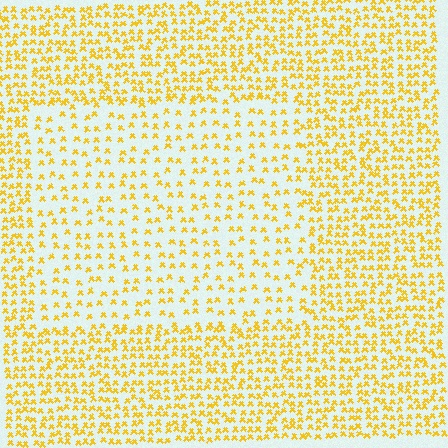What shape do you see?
I see a rectangle.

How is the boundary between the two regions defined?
The boundary is defined by a change in element density (approximately 2.0x ratio). All elements are the same color, size, and shape.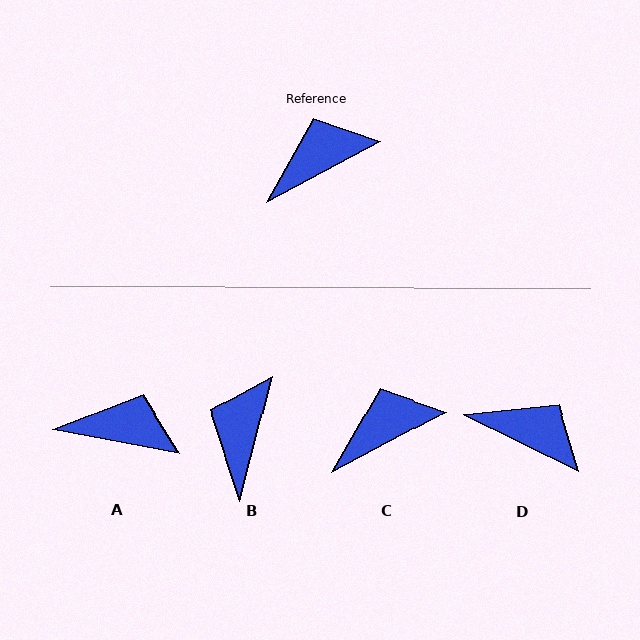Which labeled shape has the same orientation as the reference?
C.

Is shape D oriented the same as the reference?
No, it is off by about 54 degrees.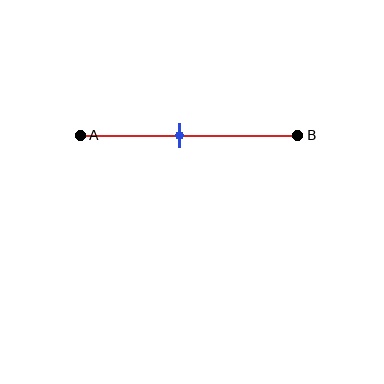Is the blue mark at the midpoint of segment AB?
No, the mark is at about 45% from A, not at the 50% midpoint.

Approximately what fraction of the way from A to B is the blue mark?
The blue mark is approximately 45% of the way from A to B.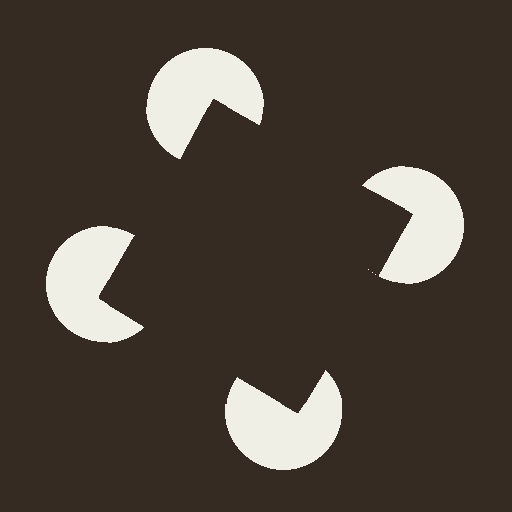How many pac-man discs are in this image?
There are 4 — one at each vertex of the illusory square.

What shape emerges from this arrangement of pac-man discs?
An illusory square — its edges are inferred from the aligned wedge cuts in the pac-man discs, not physically drawn.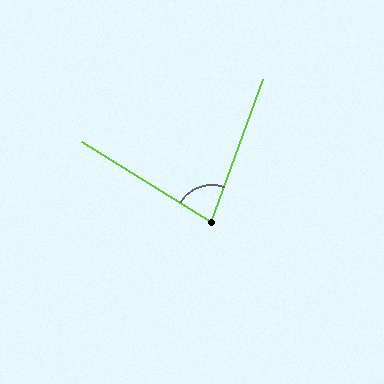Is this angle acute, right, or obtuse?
It is acute.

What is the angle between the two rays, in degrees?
Approximately 78 degrees.